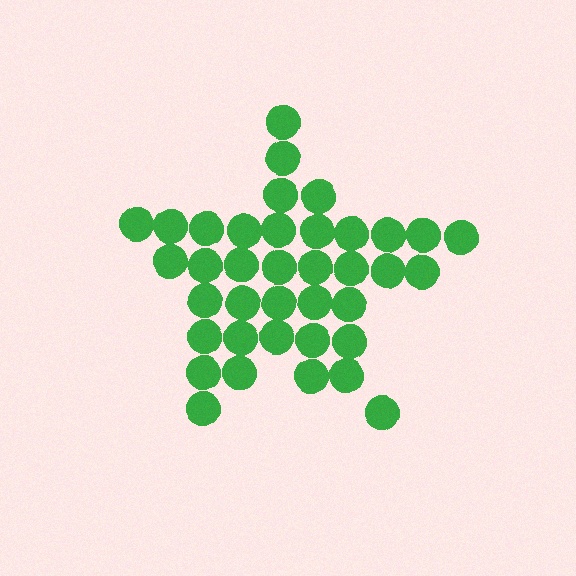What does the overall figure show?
The overall figure shows a star.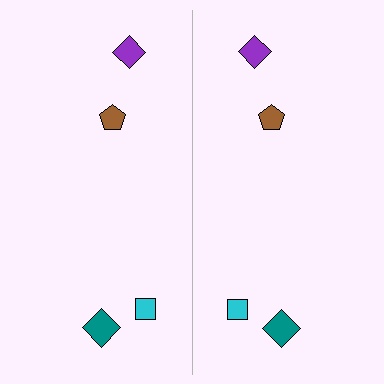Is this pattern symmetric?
Yes, this pattern has bilateral (reflection) symmetry.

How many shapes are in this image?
There are 8 shapes in this image.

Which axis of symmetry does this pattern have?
The pattern has a vertical axis of symmetry running through the center of the image.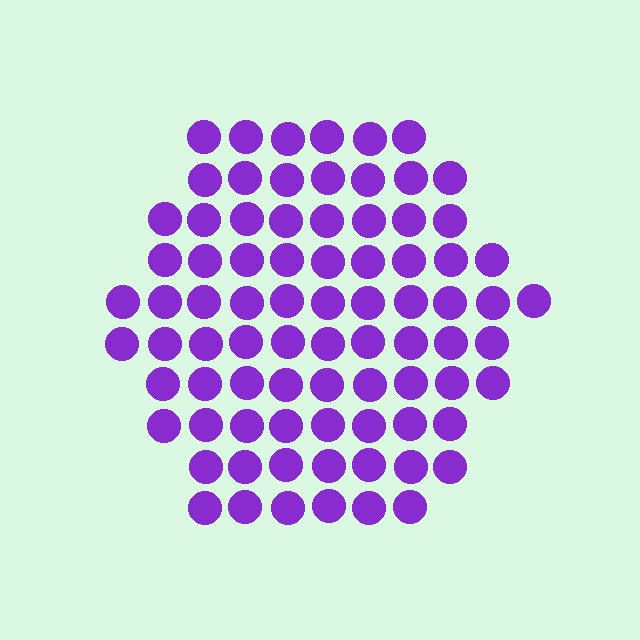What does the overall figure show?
The overall figure shows a hexagon.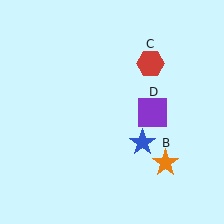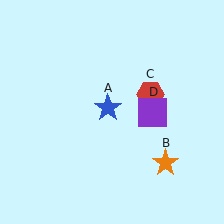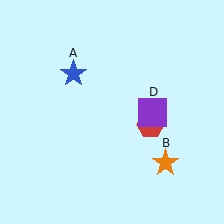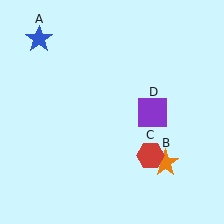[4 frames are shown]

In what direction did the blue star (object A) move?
The blue star (object A) moved up and to the left.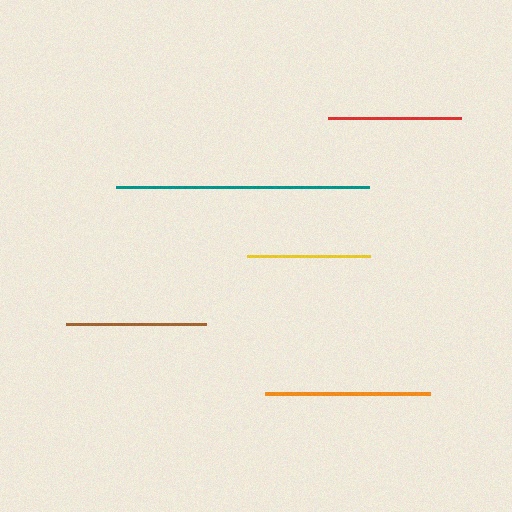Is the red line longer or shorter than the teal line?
The teal line is longer than the red line.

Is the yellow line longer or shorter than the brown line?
The brown line is longer than the yellow line.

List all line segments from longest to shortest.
From longest to shortest: teal, orange, brown, red, yellow.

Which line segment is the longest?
The teal line is the longest at approximately 253 pixels.